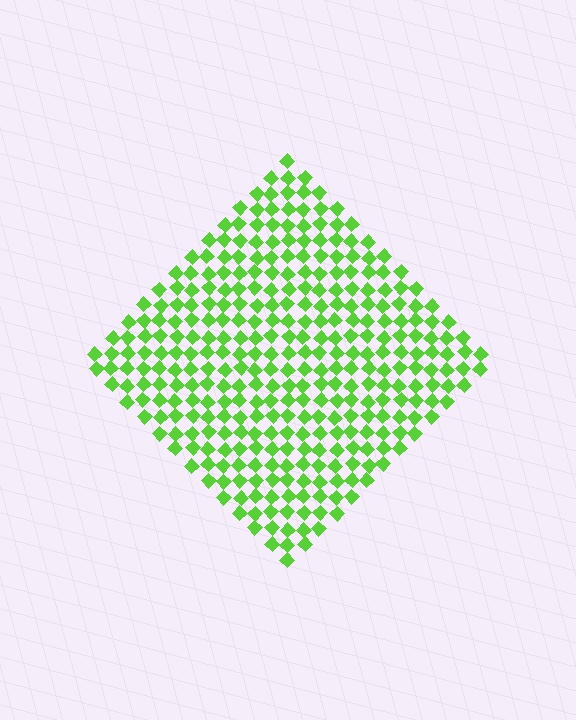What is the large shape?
The large shape is a diamond.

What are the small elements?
The small elements are diamonds.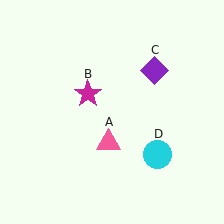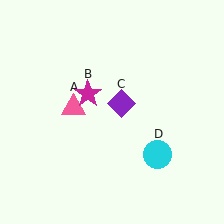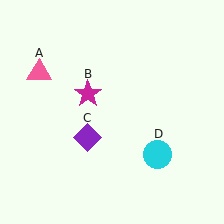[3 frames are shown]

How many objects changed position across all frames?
2 objects changed position: pink triangle (object A), purple diamond (object C).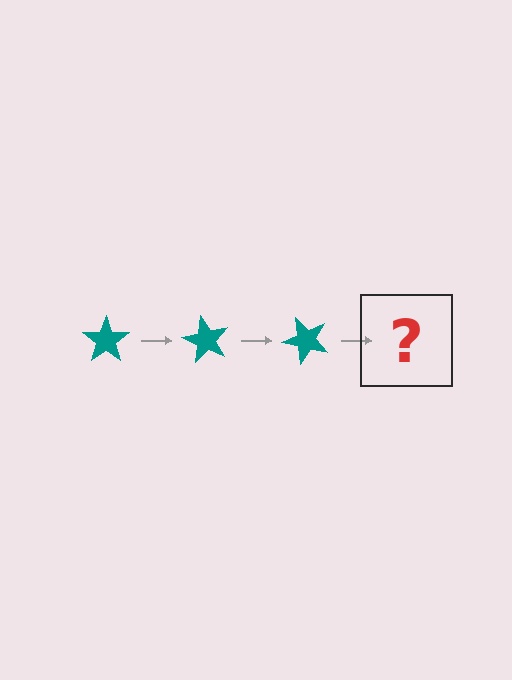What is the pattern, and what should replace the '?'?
The pattern is that the star rotates 60 degrees each step. The '?' should be a teal star rotated 180 degrees.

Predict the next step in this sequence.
The next step is a teal star rotated 180 degrees.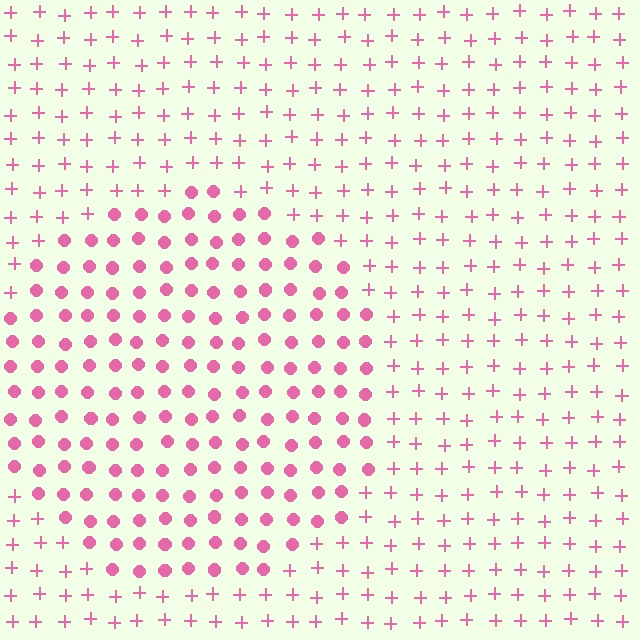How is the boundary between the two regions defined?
The boundary is defined by a change in element shape: circles inside vs. plus signs outside. All elements share the same color and spacing.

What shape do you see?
I see a circle.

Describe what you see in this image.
The image is filled with small pink elements arranged in a uniform grid. A circle-shaped region contains circles, while the surrounding area contains plus signs. The boundary is defined purely by the change in element shape.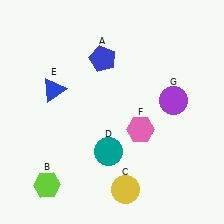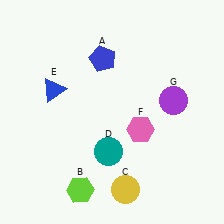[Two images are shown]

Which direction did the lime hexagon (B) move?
The lime hexagon (B) moved right.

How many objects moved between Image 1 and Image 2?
1 object moved between the two images.